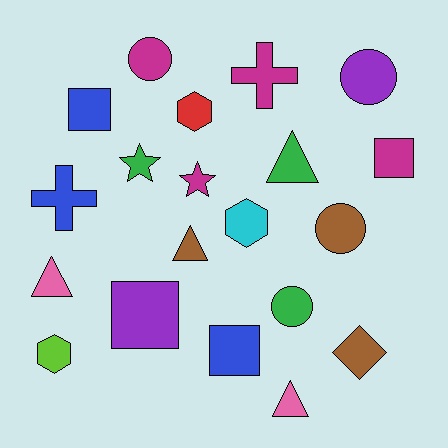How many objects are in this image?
There are 20 objects.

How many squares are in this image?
There are 4 squares.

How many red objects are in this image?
There is 1 red object.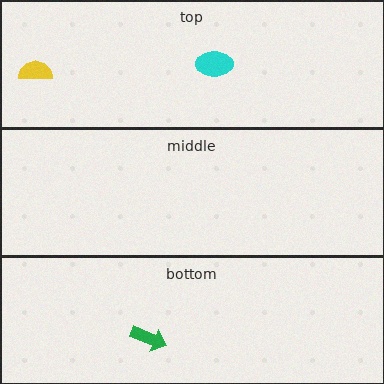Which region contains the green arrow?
The bottom region.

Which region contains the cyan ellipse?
The top region.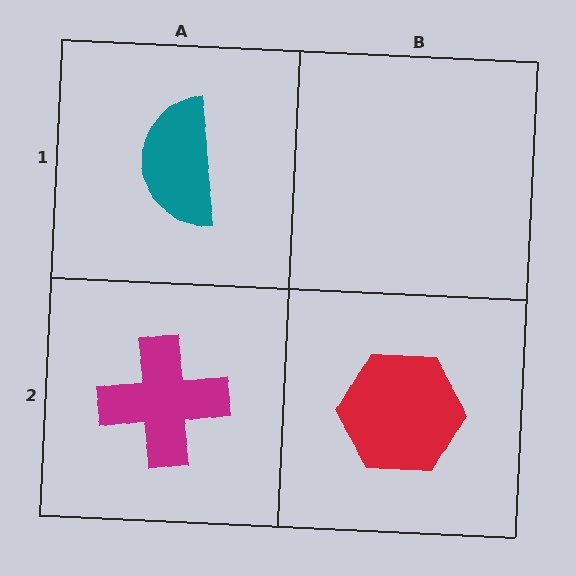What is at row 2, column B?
A red hexagon.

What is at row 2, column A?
A magenta cross.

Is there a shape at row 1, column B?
No, that cell is empty.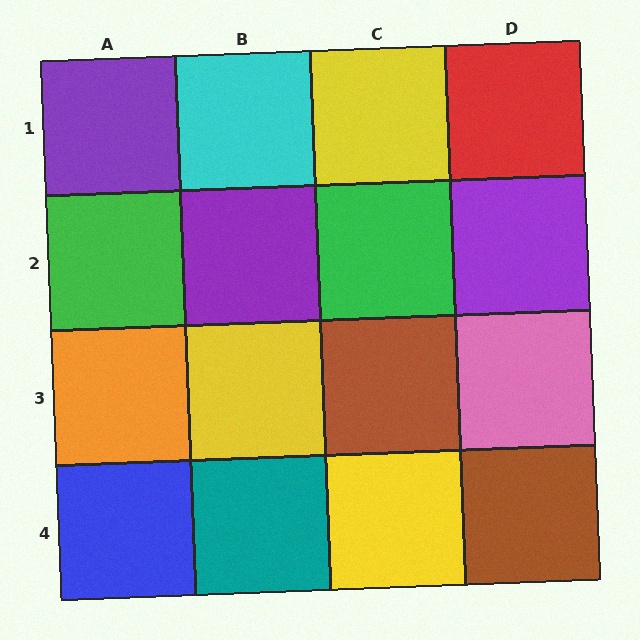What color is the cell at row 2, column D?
Purple.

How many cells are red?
1 cell is red.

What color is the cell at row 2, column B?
Purple.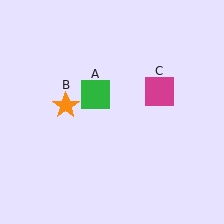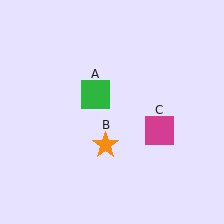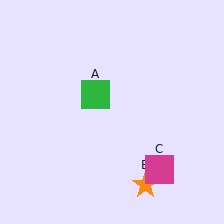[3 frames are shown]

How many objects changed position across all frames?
2 objects changed position: orange star (object B), magenta square (object C).